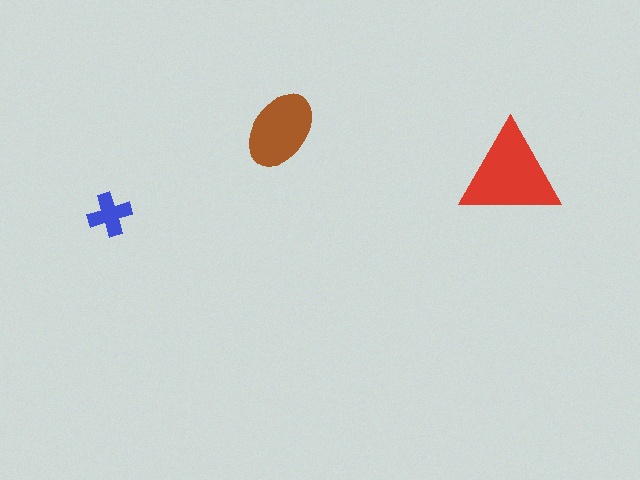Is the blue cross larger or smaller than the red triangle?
Smaller.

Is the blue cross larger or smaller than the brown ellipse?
Smaller.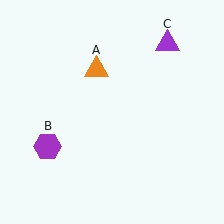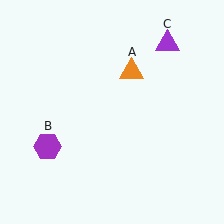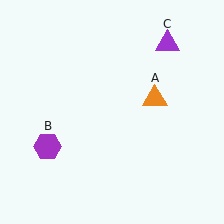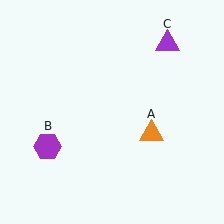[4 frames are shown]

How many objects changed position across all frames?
1 object changed position: orange triangle (object A).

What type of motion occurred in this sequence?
The orange triangle (object A) rotated clockwise around the center of the scene.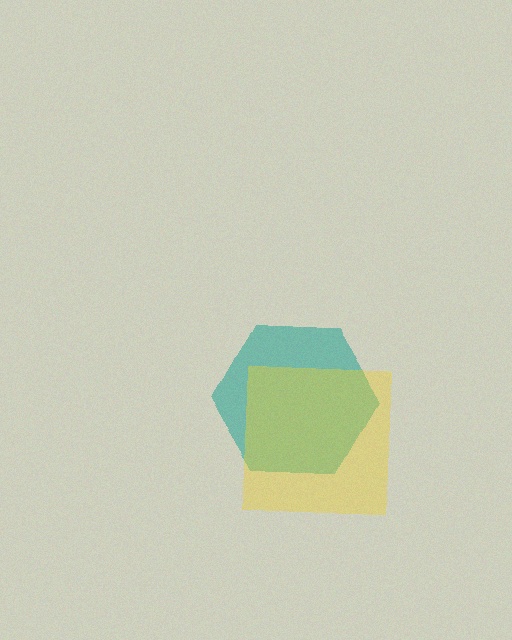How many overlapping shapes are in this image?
There are 2 overlapping shapes in the image.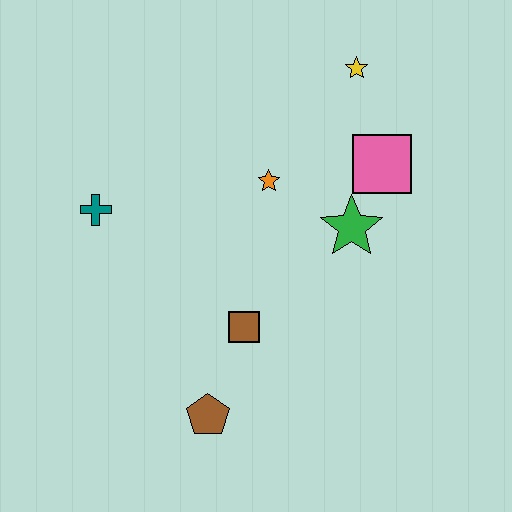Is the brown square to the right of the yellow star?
No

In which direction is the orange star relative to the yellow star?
The orange star is below the yellow star.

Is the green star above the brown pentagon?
Yes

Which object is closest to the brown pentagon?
The brown square is closest to the brown pentagon.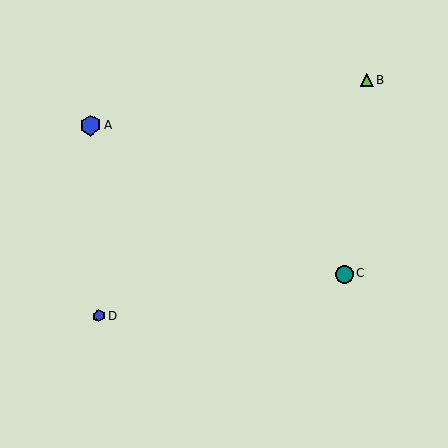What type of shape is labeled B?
Shape B is a lime triangle.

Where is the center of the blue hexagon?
The center of the blue hexagon is at (91, 125).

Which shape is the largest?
The blue hexagon (labeled A) is the largest.